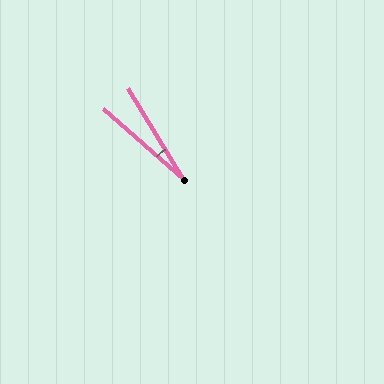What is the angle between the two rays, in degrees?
Approximately 17 degrees.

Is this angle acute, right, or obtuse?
It is acute.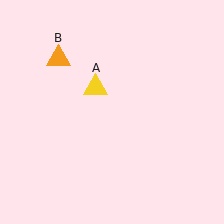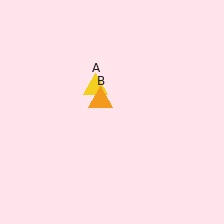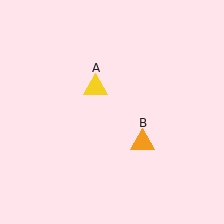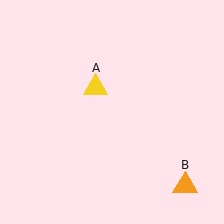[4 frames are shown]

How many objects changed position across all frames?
1 object changed position: orange triangle (object B).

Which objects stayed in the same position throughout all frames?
Yellow triangle (object A) remained stationary.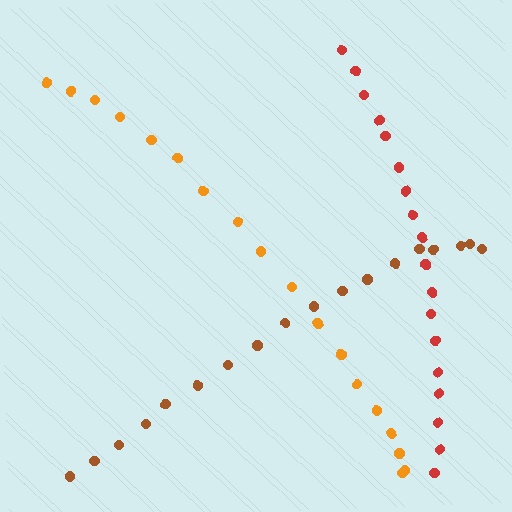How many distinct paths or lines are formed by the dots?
There are 3 distinct paths.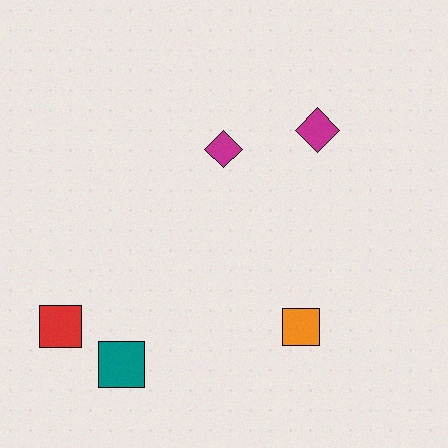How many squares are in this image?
There are 3 squares.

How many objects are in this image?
There are 5 objects.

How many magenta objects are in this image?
There are 2 magenta objects.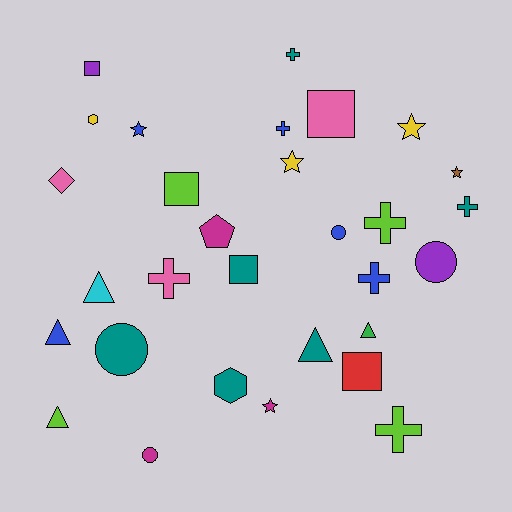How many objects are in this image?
There are 30 objects.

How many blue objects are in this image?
There are 5 blue objects.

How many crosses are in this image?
There are 7 crosses.